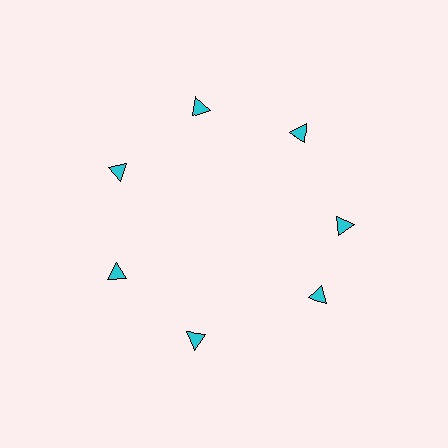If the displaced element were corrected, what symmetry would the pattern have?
It would have 7-fold rotational symmetry — the pattern would map onto itself every 51 degrees.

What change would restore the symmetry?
The symmetry would be restored by rotating it back into even spacing with its neighbors so that all 7 triangles sit at equal angles and equal distance from the center.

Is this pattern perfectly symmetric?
No. The 7 cyan triangles are arranged in a ring, but one element near the 5 o'clock position is rotated out of alignment along the ring, breaking the 7-fold rotational symmetry.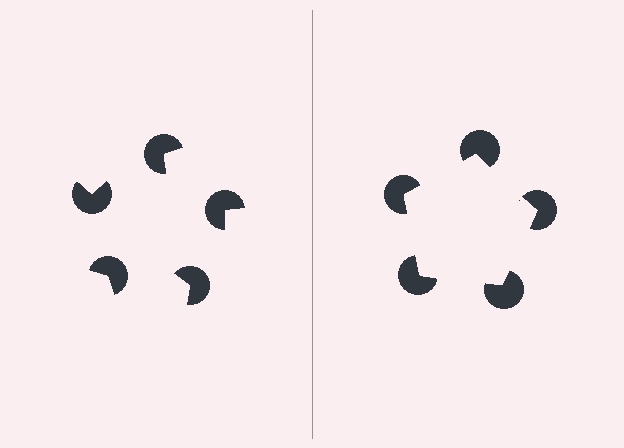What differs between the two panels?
The pac-man discs are positioned identically on both sides; only the wedge orientations differ. On the right they align to a pentagon; on the left they are misaligned.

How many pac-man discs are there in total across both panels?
10 — 5 on each side.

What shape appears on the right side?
An illusory pentagon.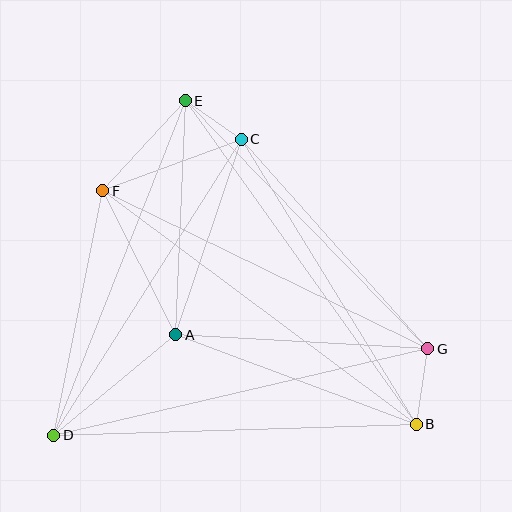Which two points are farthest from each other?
Points B and E are farthest from each other.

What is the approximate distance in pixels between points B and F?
The distance between B and F is approximately 391 pixels.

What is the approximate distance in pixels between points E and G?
The distance between E and G is approximately 347 pixels.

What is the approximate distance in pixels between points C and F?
The distance between C and F is approximately 148 pixels.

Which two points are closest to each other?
Points C and E are closest to each other.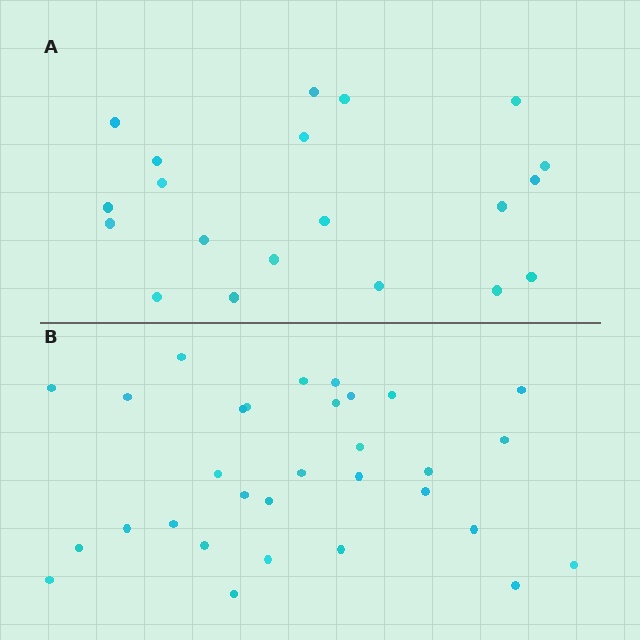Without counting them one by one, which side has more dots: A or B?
Region B (the bottom region) has more dots.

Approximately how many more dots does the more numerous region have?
Region B has roughly 12 or so more dots than region A.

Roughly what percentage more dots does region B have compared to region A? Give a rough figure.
About 55% more.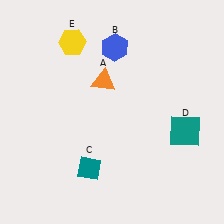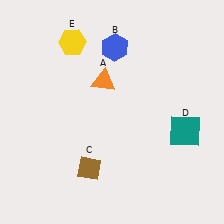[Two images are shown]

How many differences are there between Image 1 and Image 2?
There is 1 difference between the two images.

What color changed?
The diamond (C) changed from teal in Image 1 to brown in Image 2.